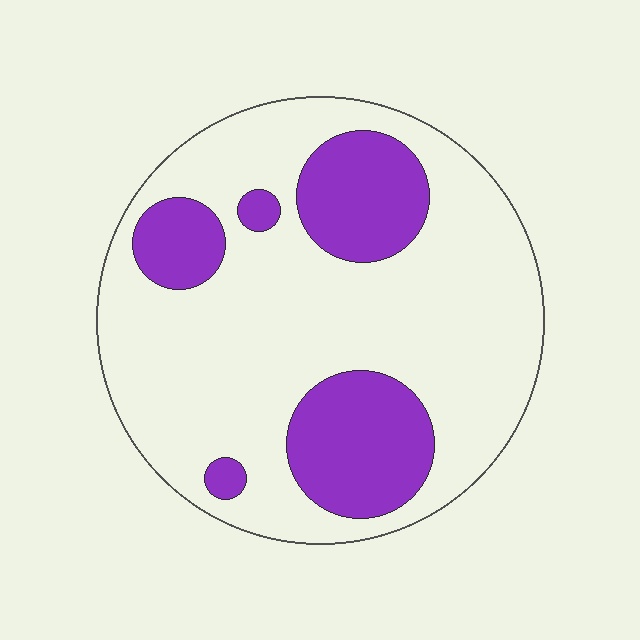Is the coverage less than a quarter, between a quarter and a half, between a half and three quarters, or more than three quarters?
Between a quarter and a half.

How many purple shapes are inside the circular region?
5.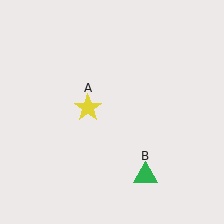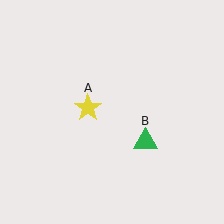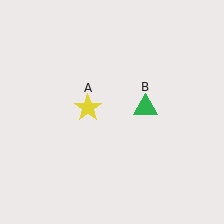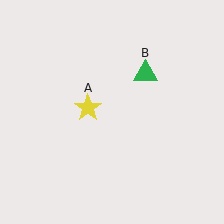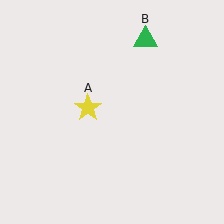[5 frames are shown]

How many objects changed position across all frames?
1 object changed position: green triangle (object B).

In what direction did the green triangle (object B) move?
The green triangle (object B) moved up.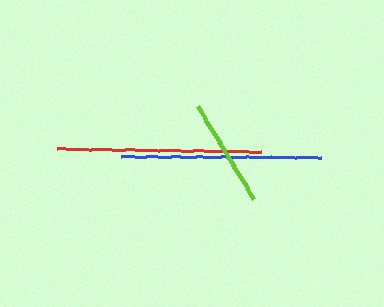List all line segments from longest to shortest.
From longest to shortest: red, blue, lime.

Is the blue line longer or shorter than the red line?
The red line is longer than the blue line.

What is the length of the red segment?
The red segment is approximately 204 pixels long.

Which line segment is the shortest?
The lime line is the shortest at approximately 108 pixels.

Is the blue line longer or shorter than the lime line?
The blue line is longer than the lime line.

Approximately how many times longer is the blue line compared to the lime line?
The blue line is approximately 1.9 times the length of the lime line.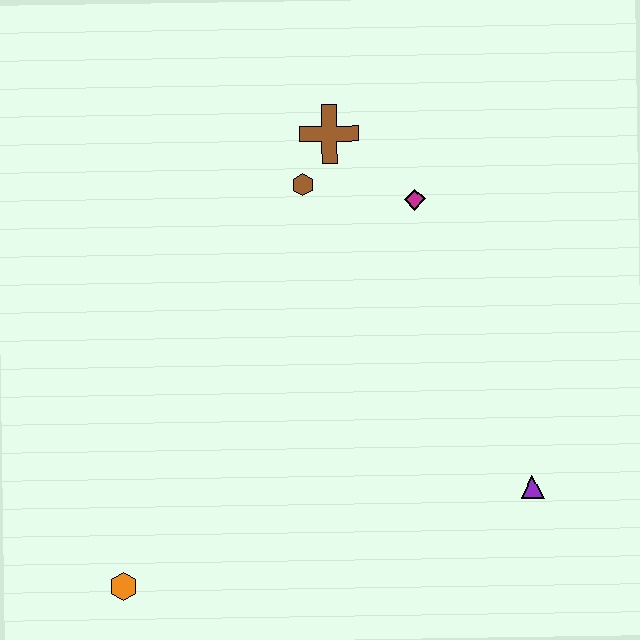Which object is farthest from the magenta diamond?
The orange hexagon is farthest from the magenta diamond.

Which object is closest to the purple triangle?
The magenta diamond is closest to the purple triangle.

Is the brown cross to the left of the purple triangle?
Yes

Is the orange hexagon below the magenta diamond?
Yes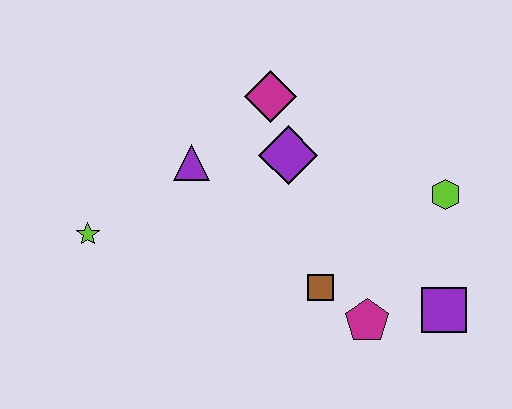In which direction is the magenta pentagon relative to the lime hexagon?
The magenta pentagon is below the lime hexagon.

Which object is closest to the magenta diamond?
The purple diamond is closest to the magenta diamond.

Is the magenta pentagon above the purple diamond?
No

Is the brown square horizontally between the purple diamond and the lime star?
No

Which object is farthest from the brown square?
The lime star is farthest from the brown square.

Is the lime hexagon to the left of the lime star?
No